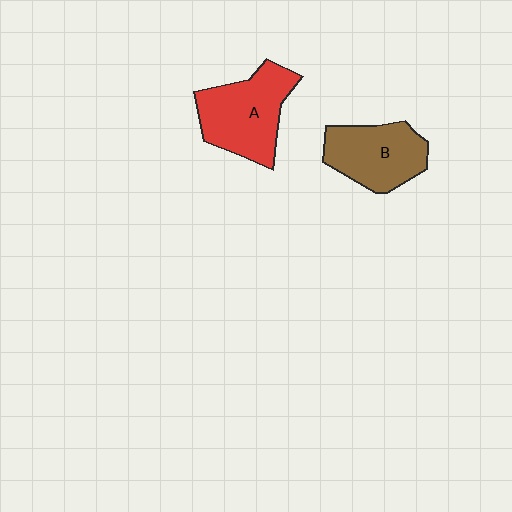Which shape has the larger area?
Shape A (red).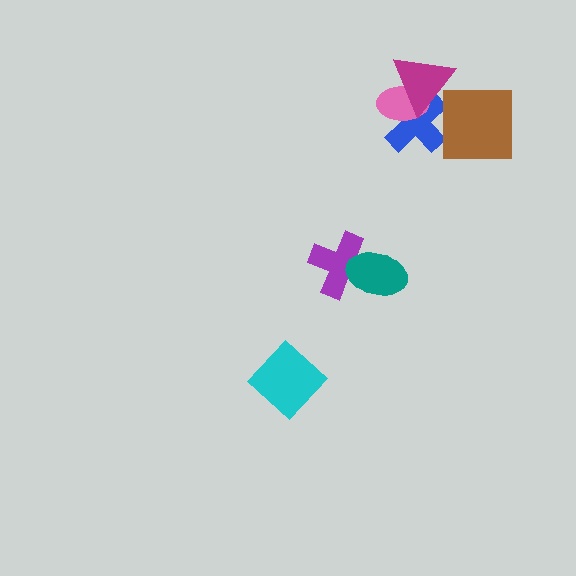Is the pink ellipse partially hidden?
Yes, it is partially covered by another shape.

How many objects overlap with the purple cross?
1 object overlaps with the purple cross.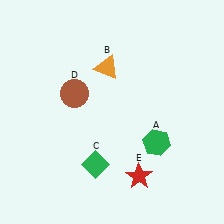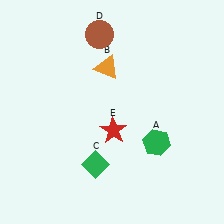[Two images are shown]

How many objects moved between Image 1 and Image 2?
2 objects moved between the two images.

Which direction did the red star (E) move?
The red star (E) moved up.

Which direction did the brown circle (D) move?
The brown circle (D) moved up.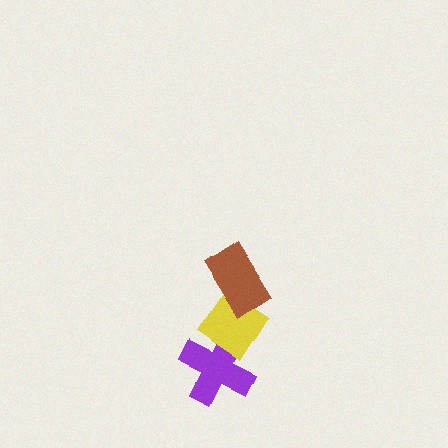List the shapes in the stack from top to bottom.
From top to bottom: the brown rectangle, the yellow diamond, the purple cross.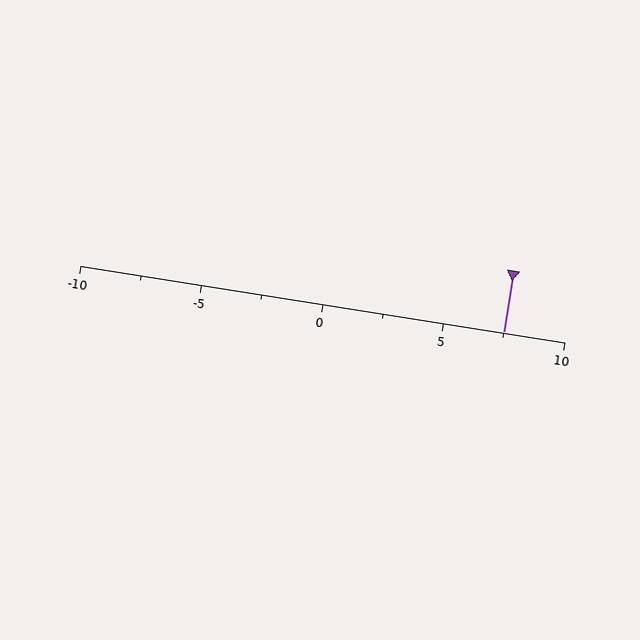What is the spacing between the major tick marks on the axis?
The major ticks are spaced 5 apart.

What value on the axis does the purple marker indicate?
The marker indicates approximately 7.5.